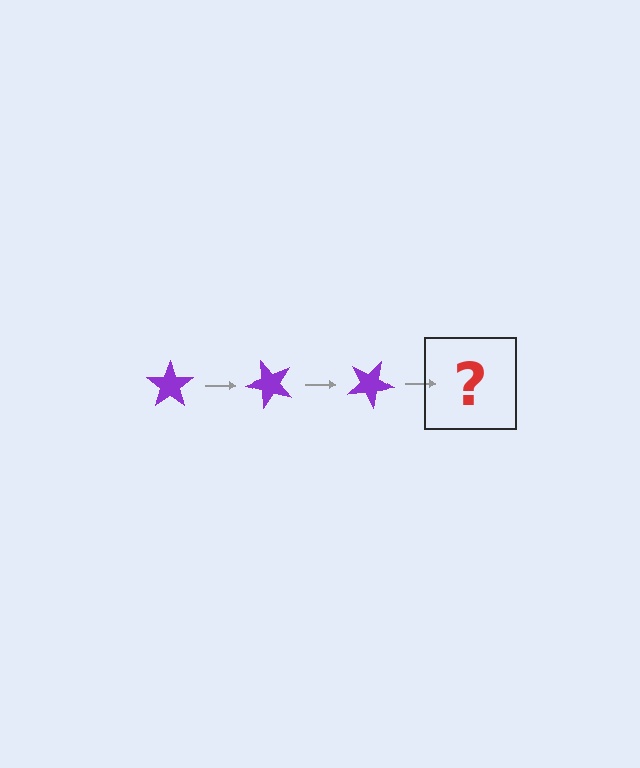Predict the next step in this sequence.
The next step is a purple star rotated 150 degrees.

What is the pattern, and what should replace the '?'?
The pattern is that the star rotates 50 degrees each step. The '?' should be a purple star rotated 150 degrees.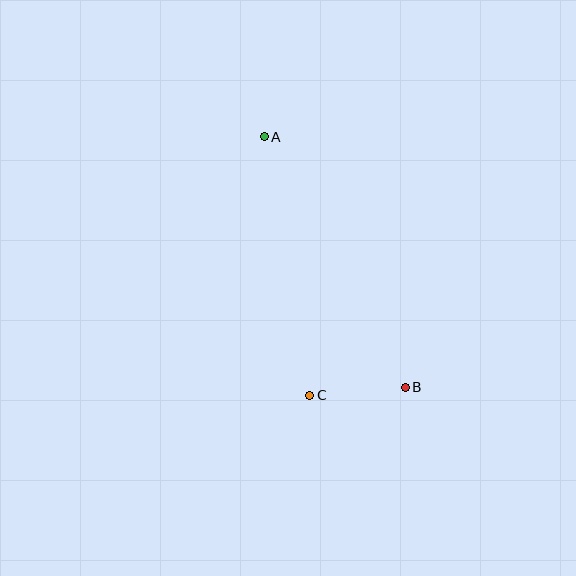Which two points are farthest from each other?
Points A and B are farthest from each other.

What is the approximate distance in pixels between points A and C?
The distance between A and C is approximately 262 pixels.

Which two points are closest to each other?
Points B and C are closest to each other.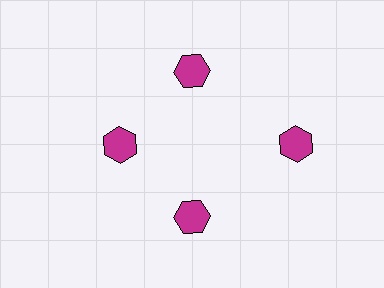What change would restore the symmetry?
The symmetry would be restored by moving it inward, back onto the ring so that all 4 hexagons sit at equal angles and equal distance from the center.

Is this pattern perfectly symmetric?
No. The 4 magenta hexagons are arranged in a ring, but one element near the 3 o'clock position is pushed outward from the center, breaking the 4-fold rotational symmetry.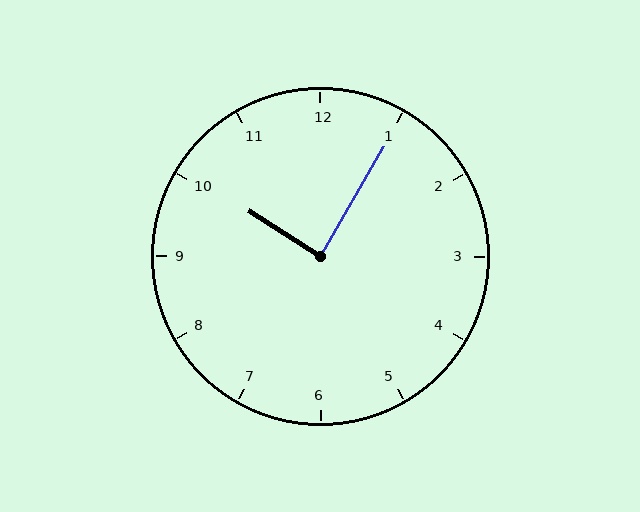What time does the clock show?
10:05.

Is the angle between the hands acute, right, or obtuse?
It is right.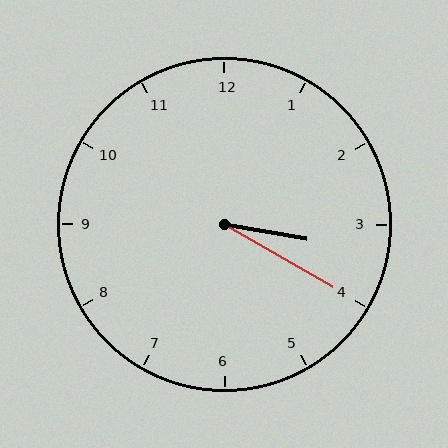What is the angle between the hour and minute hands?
Approximately 20 degrees.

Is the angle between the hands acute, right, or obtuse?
It is acute.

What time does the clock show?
3:20.